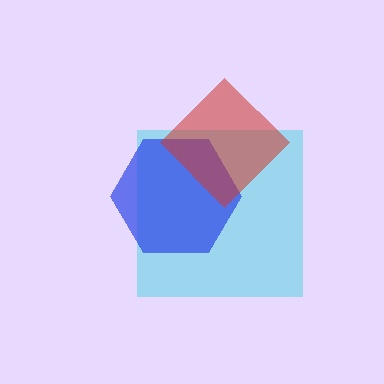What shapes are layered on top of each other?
The layered shapes are: a cyan square, a blue hexagon, a red diamond.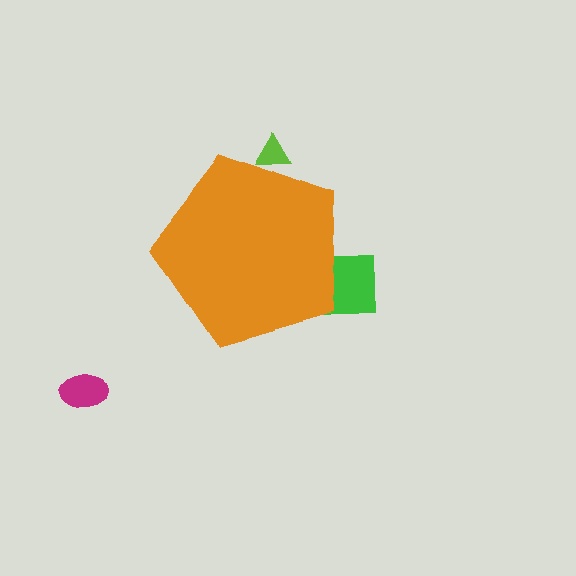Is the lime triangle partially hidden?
Yes, the lime triangle is partially hidden behind the orange pentagon.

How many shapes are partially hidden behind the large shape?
2 shapes are partially hidden.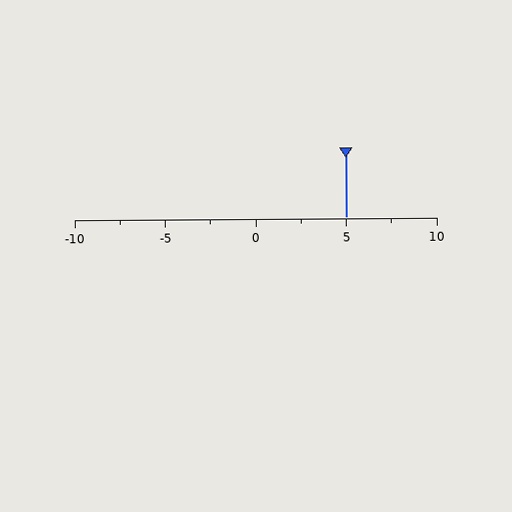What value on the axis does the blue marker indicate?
The marker indicates approximately 5.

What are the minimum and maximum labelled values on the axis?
The axis runs from -10 to 10.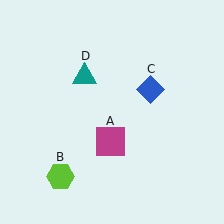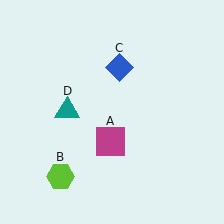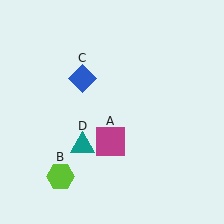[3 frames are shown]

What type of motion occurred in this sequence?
The blue diamond (object C), teal triangle (object D) rotated counterclockwise around the center of the scene.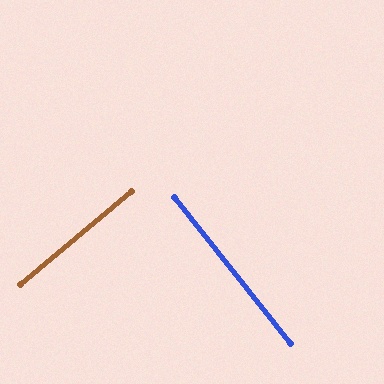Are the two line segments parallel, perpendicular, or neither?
Perpendicular — they meet at approximately 89°.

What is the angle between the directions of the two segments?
Approximately 89 degrees.